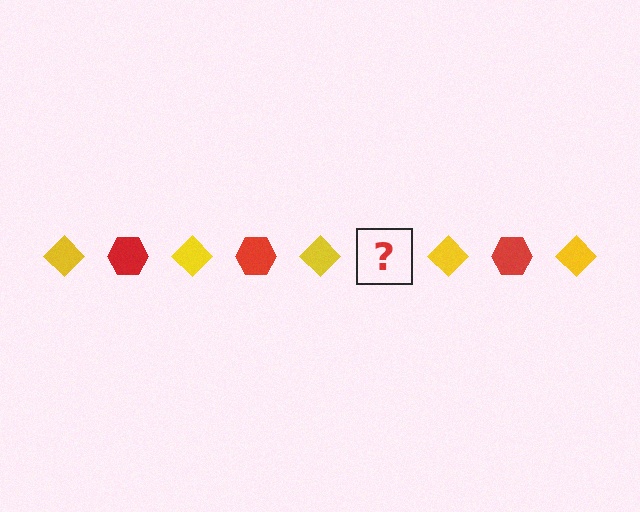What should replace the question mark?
The question mark should be replaced with a red hexagon.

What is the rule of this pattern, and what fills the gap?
The rule is that the pattern alternates between yellow diamond and red hexagon. The gap should be filled with a red hexagon.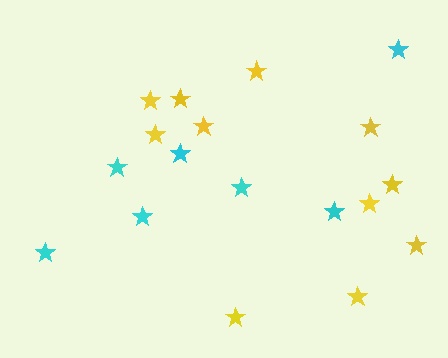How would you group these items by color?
There are 2 groups: one group of cyan stars (7) and one group of yellow stars (11).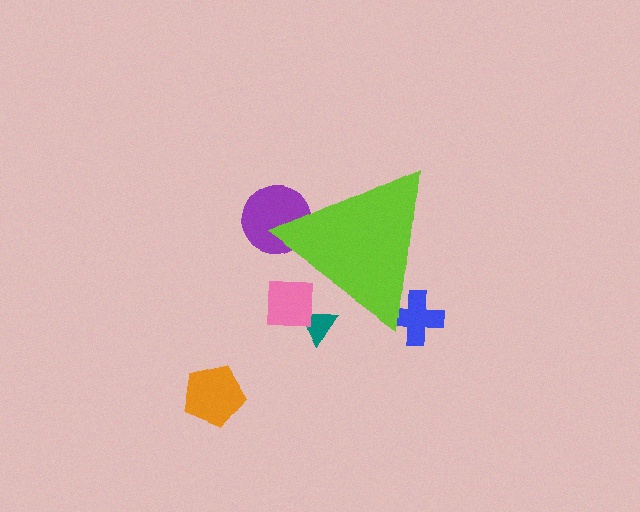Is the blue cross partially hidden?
Yes, the blue cross is partially hidden behind the lime triangle.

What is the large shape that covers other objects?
A lime triangle.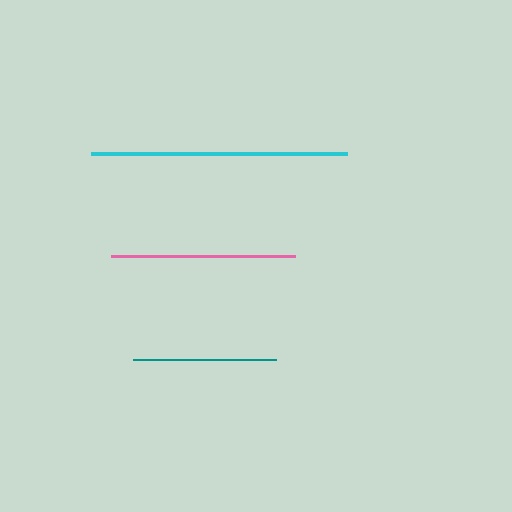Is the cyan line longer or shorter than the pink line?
The cyan line is longer than the pink line.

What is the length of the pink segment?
The pink segment is approximately 183 pixels long.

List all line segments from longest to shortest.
From longest to shortest: cyan, pink, teal.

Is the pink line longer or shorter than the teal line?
The pink line is longer than the teal line.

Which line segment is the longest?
The cyan line is the longest at approximately 256 pixels.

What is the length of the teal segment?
The teal segment is approximately 142 pixels long.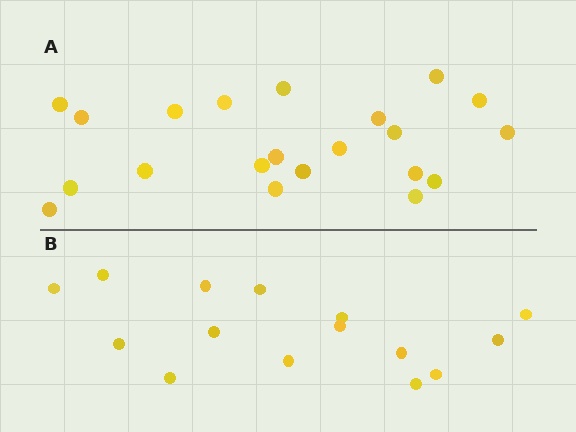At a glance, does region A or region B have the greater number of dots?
Region A (the top region) has more dots.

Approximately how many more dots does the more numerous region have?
Region A has about 6 more dots than region B.